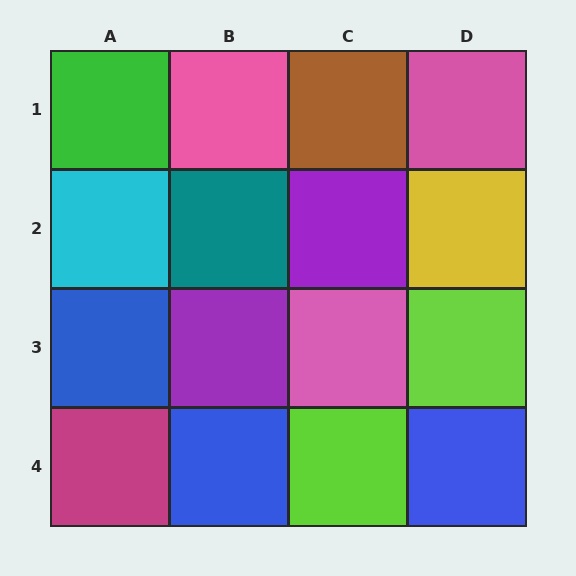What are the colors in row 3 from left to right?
Blue, purple, pink, lime.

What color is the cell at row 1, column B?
Pink.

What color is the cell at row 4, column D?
Blue.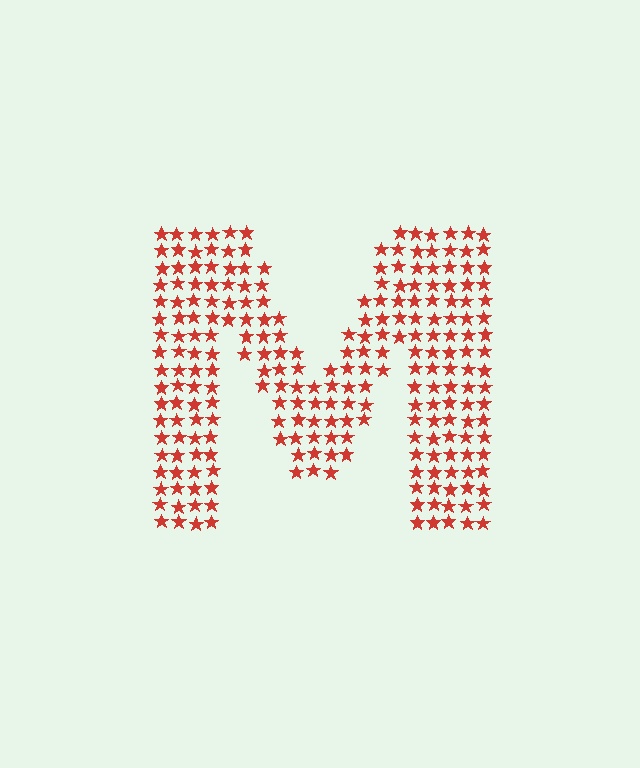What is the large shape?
The large shape is the letter M.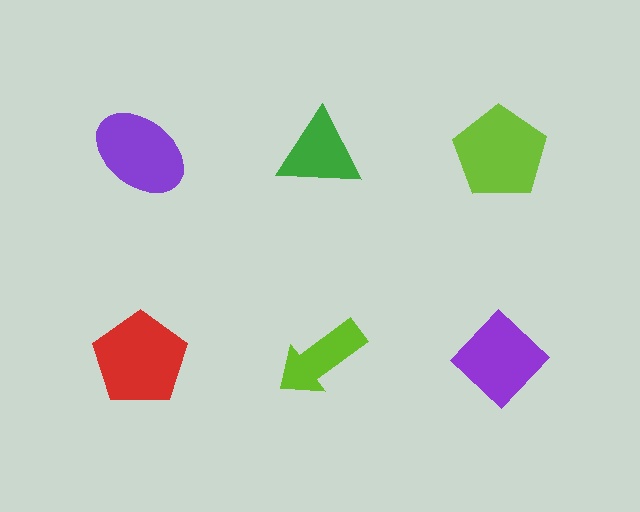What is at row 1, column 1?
A purple ellipse.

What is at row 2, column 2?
A lime arrow.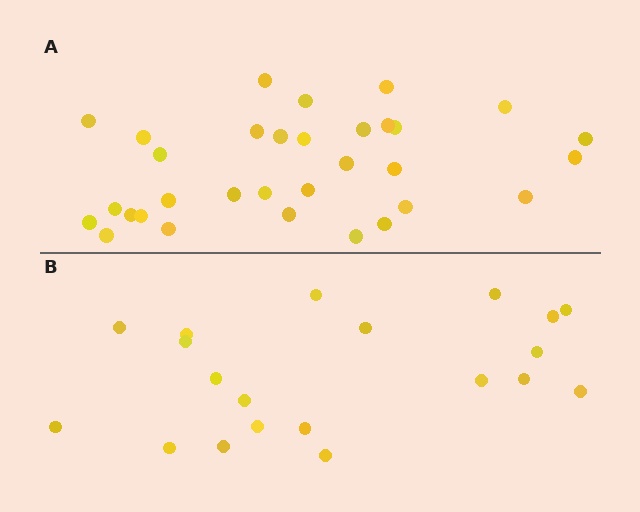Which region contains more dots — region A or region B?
Region A (the top region) has more dots.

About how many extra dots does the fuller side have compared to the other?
Region A has roughly 12 or so more dots than region B.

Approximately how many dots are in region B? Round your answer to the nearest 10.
About 20 dots.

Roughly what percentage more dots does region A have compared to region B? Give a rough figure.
About 60% more.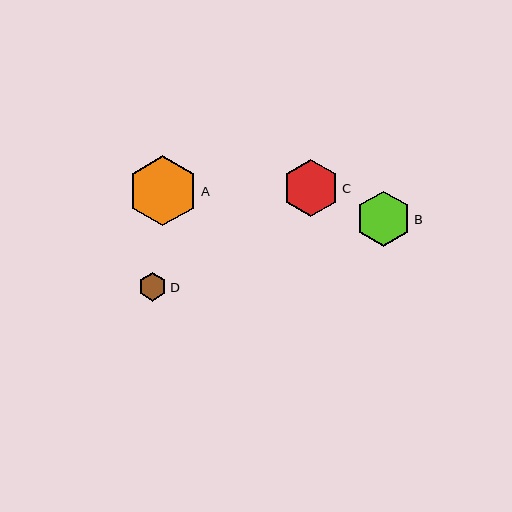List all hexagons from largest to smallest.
From largest to smallest: A, C, B, D.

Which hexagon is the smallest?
Hexagon D is the smallest with a size of approximately 28 pixels.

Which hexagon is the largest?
Hexagon A is the largest with a size of approximately 70 pixels.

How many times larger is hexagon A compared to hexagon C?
Hexagon A is approximately 1.2 times the size of hexagon C.